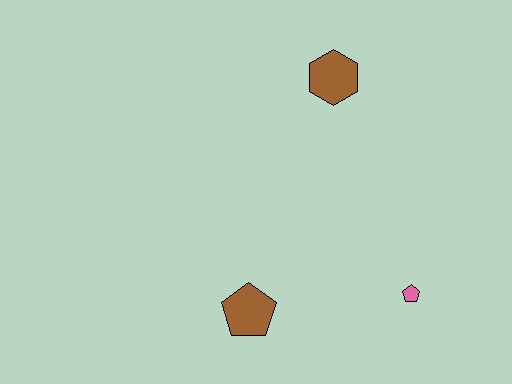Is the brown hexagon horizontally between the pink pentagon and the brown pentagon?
Yes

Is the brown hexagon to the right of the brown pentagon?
Yes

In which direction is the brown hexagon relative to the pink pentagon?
The brown hexagon is above the pink pentagon.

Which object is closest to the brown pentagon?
The pink pentagon is closest to the brown pentagon.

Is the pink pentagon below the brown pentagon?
No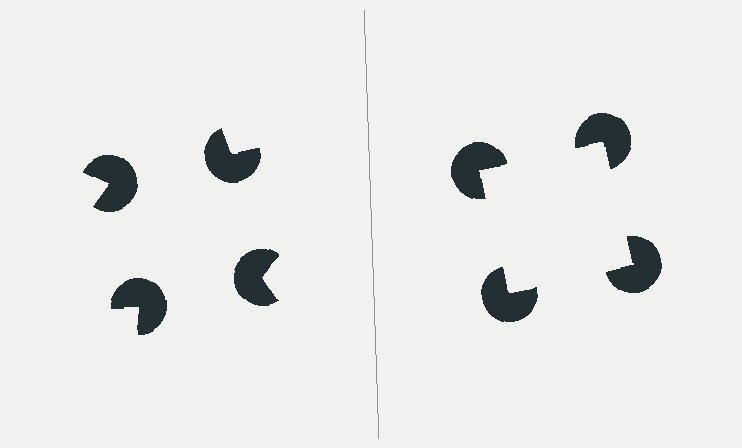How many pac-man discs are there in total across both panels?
8 — 4 on each side.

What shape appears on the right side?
An illusory square.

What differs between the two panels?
The pac-man discs are positioned identically on both sides; only the wedge orientations differ. On the right they align to a square; on the left they are misaligned.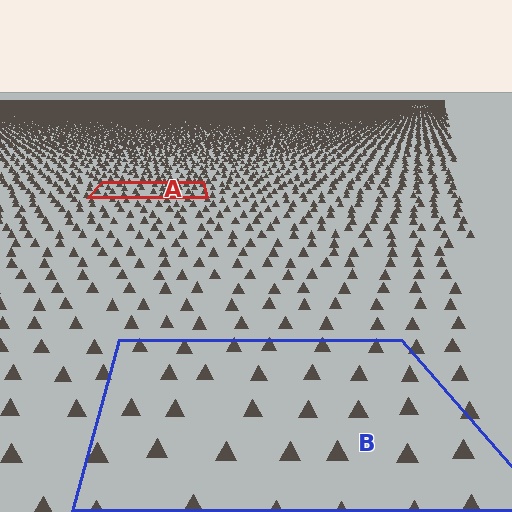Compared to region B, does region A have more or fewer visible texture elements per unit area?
Region A has more texture elements per unit area — they are packed more densely because it is farther away.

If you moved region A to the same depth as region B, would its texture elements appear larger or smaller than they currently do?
They would appear larger. At a closer depth, the same texture elements are projected at a bigger on-screen size.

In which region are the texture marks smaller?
The texture marks are smaller in region A, because it is farther away.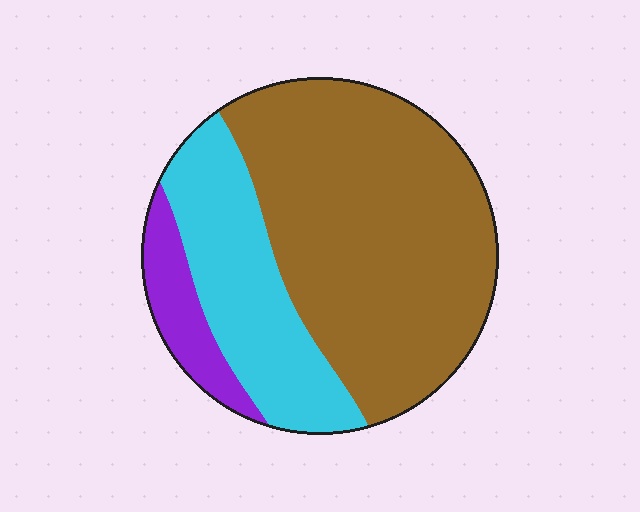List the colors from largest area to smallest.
From largest to smallest: brown, cyan, purple.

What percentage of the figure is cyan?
Cyan takes up about one quarter (1/4) of the figure.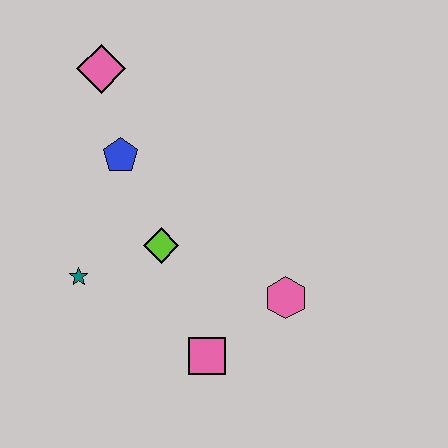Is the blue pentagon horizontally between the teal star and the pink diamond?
No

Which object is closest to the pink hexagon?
The pink square is closest to the pink hexagon.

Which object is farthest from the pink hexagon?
The pink diamond is farthest from the pink hexagon.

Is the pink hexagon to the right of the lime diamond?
Yes